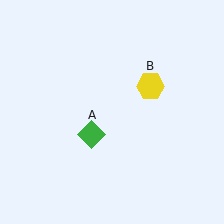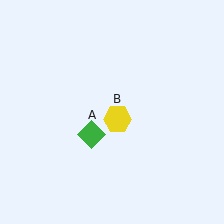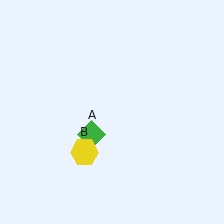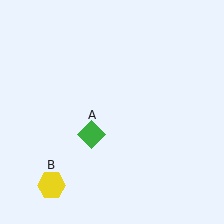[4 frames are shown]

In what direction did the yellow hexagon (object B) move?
The yellow hexagon (object B) moved down and to the left.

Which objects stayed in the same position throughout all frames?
Green diamond (object A) remained stationary.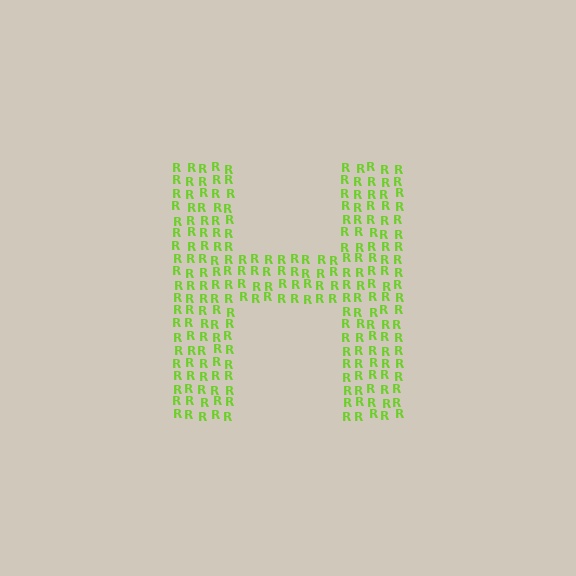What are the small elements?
The small elements are letter R's.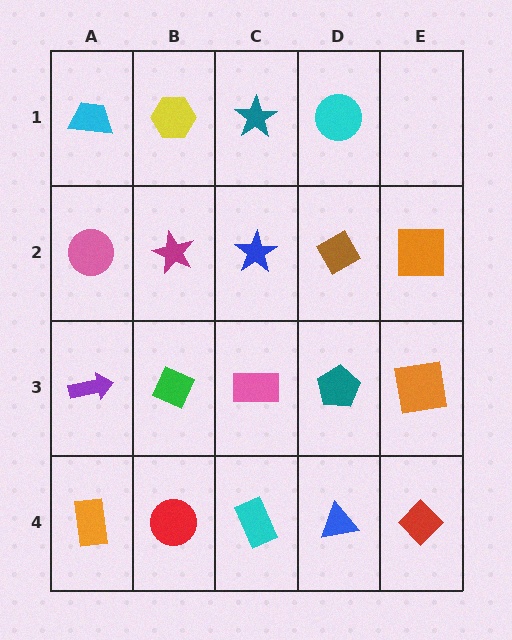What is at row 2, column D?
A brown diamond.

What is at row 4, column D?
A blue triangle.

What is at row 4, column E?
A red diamond.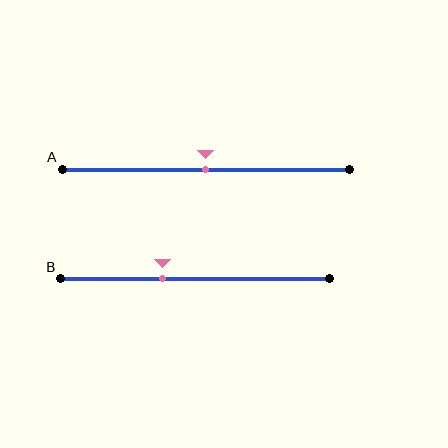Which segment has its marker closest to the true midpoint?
Segment A has its marker closest to the true midpoint.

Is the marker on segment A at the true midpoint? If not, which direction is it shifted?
Yes, the marker on segment A is at the true midpoint.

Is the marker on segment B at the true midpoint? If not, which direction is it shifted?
No, the marker on segment B is shifted to the left by about 12% of the segment length.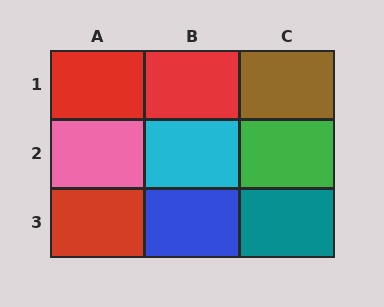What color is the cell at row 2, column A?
Pink.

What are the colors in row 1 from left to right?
Red, red, brown.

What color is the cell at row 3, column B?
Blue.